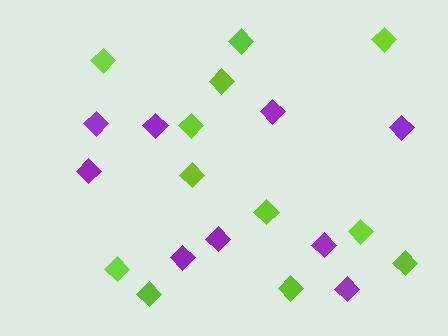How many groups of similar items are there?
There are 2 groups: one group of purple diamonds (9) and one group of lime diamonds (12).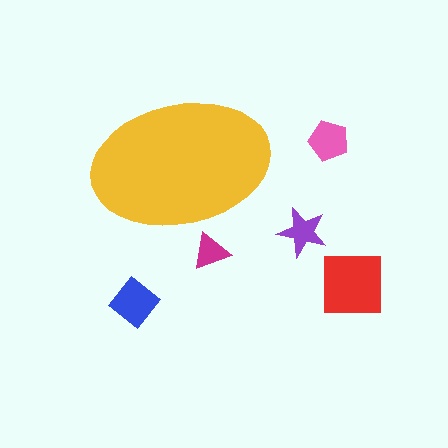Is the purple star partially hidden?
No, the purple star is fully visible.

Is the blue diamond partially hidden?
No, the blue diamond is fully visible.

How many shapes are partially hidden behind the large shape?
1 shape is partially hidden.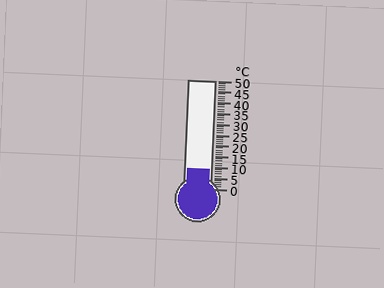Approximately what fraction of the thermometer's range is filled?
The thermometer is filled to approximately 20% of its range.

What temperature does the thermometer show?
The thermometer shows approximately 9°C.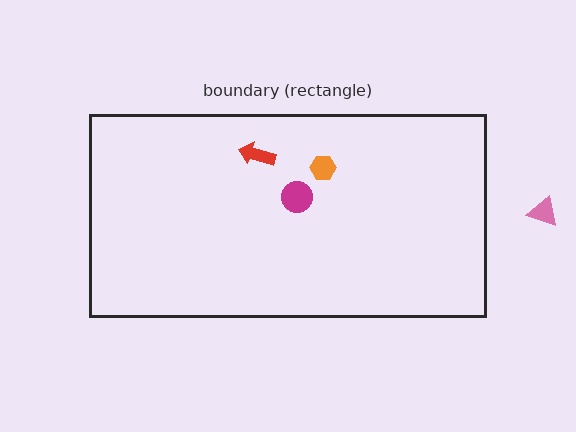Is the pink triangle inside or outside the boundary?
Outside.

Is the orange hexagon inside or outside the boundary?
Inside.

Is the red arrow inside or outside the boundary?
Inside.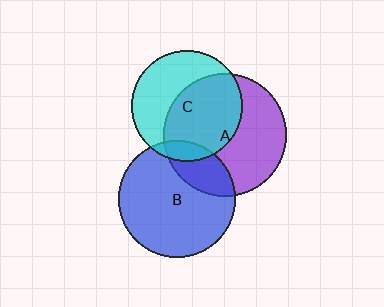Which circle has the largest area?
Circle A (purple).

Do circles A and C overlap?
Yes.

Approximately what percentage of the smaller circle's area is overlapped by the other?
Approximately 55%.